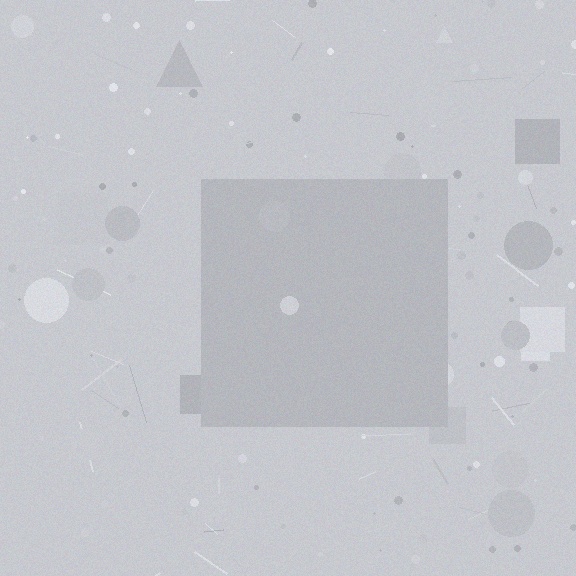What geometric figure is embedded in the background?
A square is embedded in the background.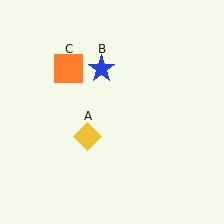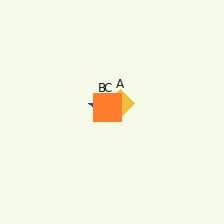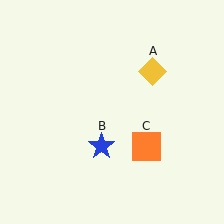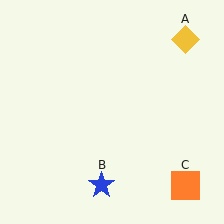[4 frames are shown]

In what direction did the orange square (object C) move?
The orange square (object C) moved down and to the right.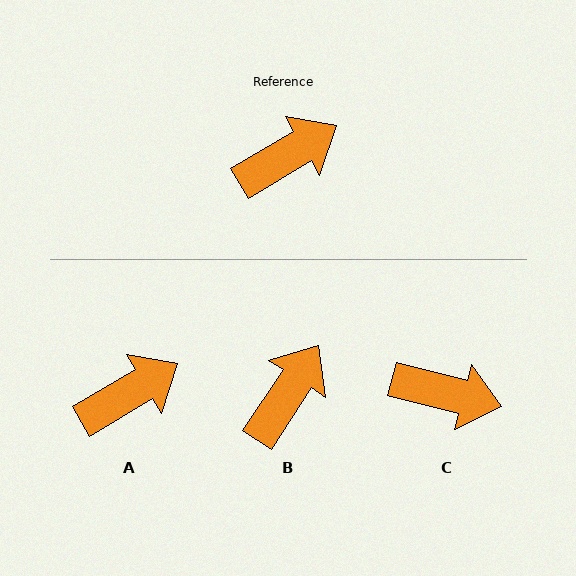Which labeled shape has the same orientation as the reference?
A.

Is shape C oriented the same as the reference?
No, it is off by about 45 degrees.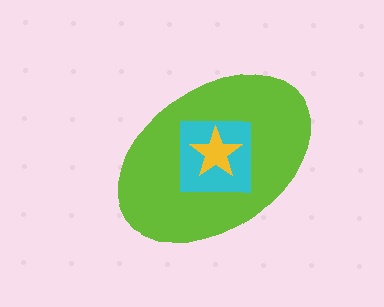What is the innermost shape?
The yellow star.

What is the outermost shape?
The lime ellipse.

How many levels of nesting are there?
3.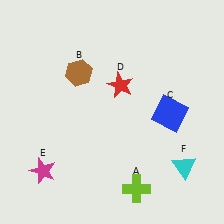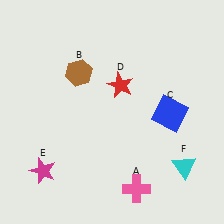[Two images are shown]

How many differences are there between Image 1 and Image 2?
There is 1 difference between the two images.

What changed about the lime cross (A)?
In Image 1, A is lime. In Image 2, it changed to pink.